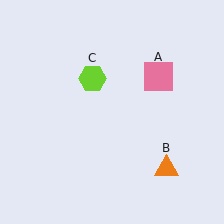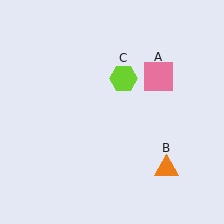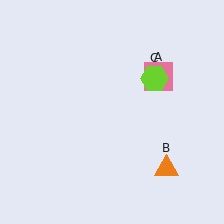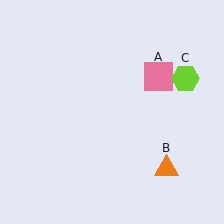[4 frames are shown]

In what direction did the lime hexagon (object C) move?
The lime hexagon (object C) moved right.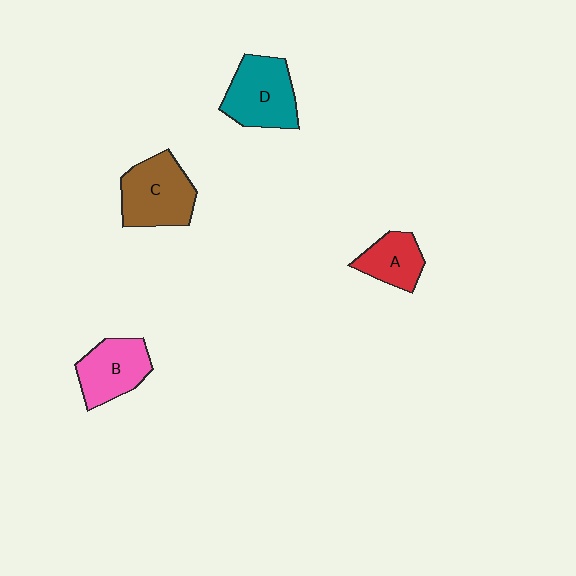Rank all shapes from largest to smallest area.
From largest to smallest: C (brown), D (teal), B (pink), A (red).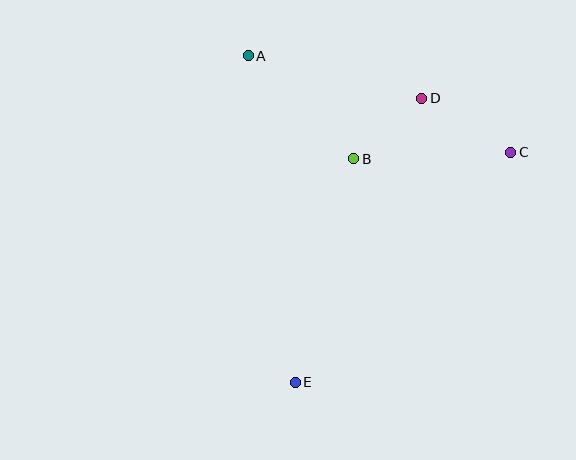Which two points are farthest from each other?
Points A and E are farthest from each other.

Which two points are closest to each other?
Points B and D are closest to each other.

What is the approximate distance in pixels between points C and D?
The distance between C and D is approximately 104 pixels.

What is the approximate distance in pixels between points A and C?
The distance between A and C is approximately 279 pixels.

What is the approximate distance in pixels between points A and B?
The distance between A and B is approximately 147 pixels.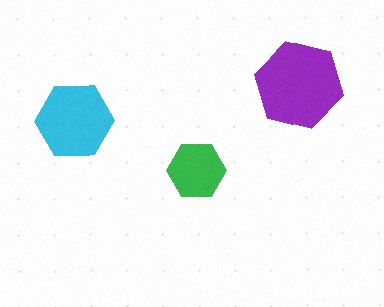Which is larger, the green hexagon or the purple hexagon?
The purple one.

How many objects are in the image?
There are 3 objects in the image.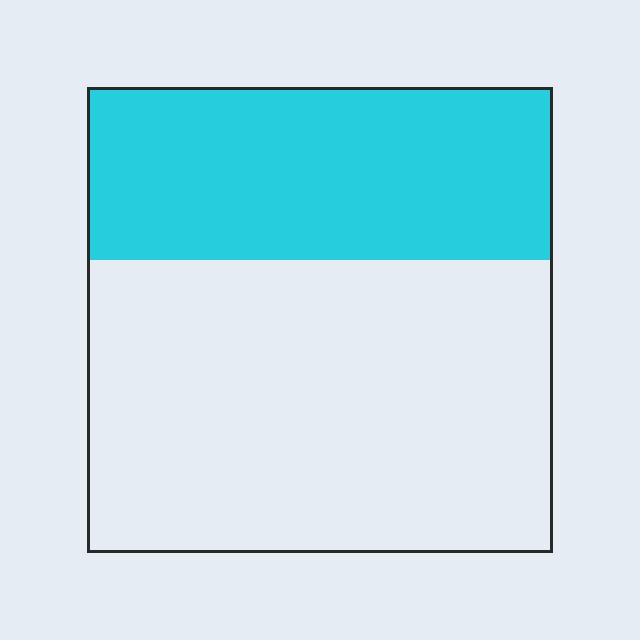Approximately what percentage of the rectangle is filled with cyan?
Approximately 35%.